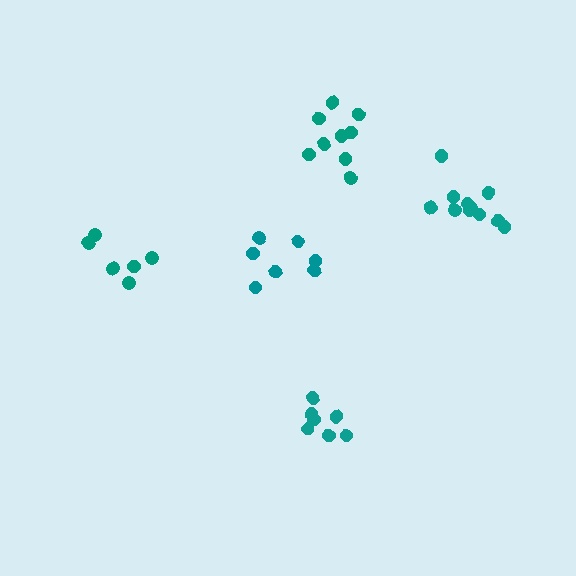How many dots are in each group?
Group 1: 7 dots, Group 2: 9 dots, Group 3: 12 dots, Group 4: 7 dots, Group 5: 6 dots (41 total).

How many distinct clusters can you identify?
There are 5 distinct clusters.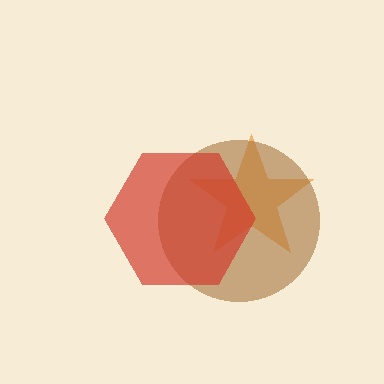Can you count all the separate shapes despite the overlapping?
Yes, there are 3 separate shapes.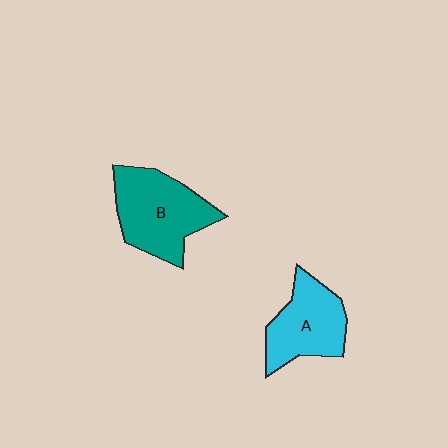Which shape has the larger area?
Shape B (teal).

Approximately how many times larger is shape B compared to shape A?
Approximately 1.2 times.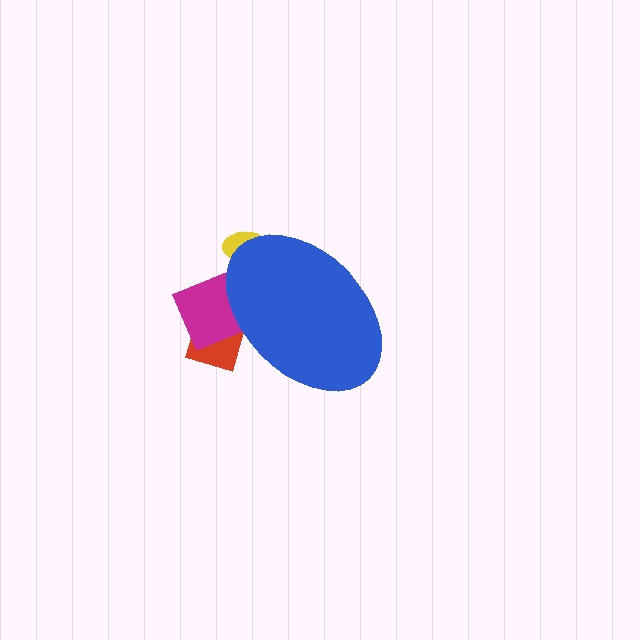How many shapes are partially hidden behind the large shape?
3 shapes are partially hidden.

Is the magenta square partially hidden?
Yes, the magenta square is partially hidden behind the blue ellipse.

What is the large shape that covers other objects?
A blue ellipse.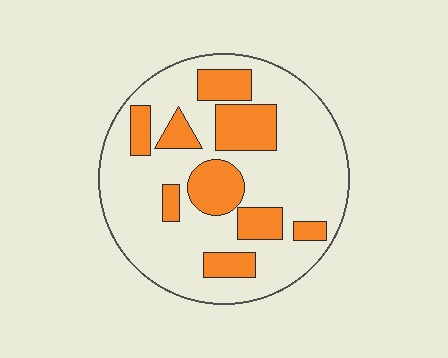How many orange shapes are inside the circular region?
9.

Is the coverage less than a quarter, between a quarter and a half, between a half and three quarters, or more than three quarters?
Between a quarter and a half.